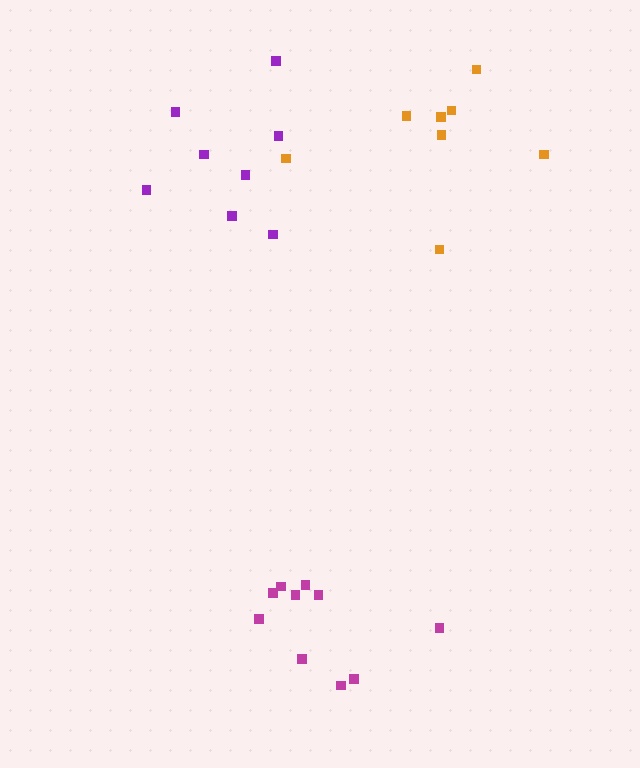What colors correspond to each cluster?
The clusters are colored: magenta, purple, orange.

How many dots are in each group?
Group 1: 10 dots, Group 2: 8 dots, Group 3: 8 dots (26 total).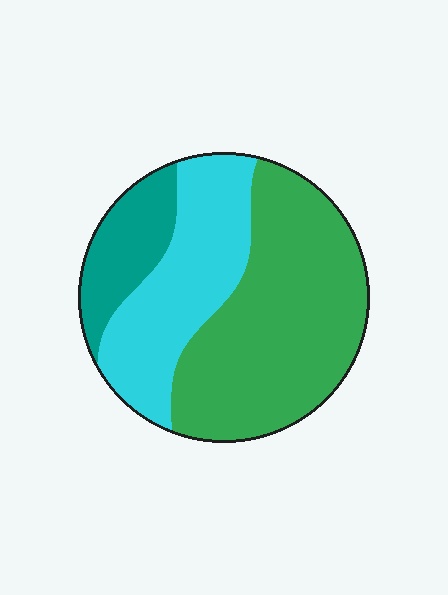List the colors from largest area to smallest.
From largest to smallest: green, cyan, teal.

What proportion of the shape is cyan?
Cyan covers 32% of the shape.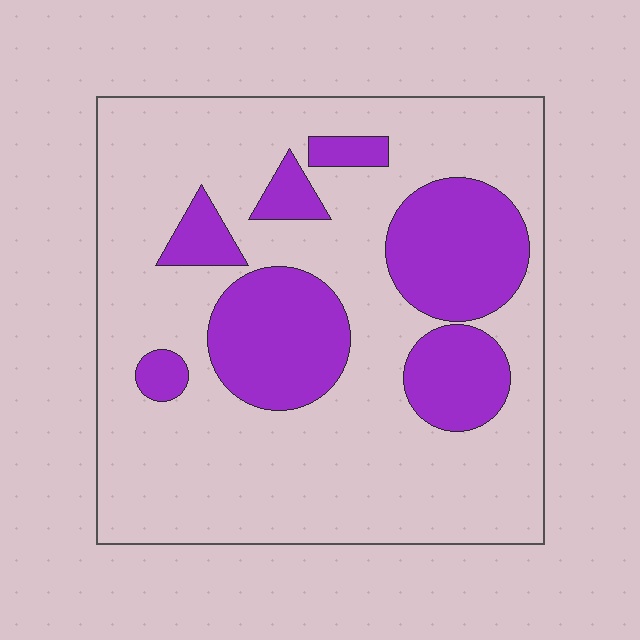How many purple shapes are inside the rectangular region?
7.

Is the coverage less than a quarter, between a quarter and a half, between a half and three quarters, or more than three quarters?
Between a quarter and a half.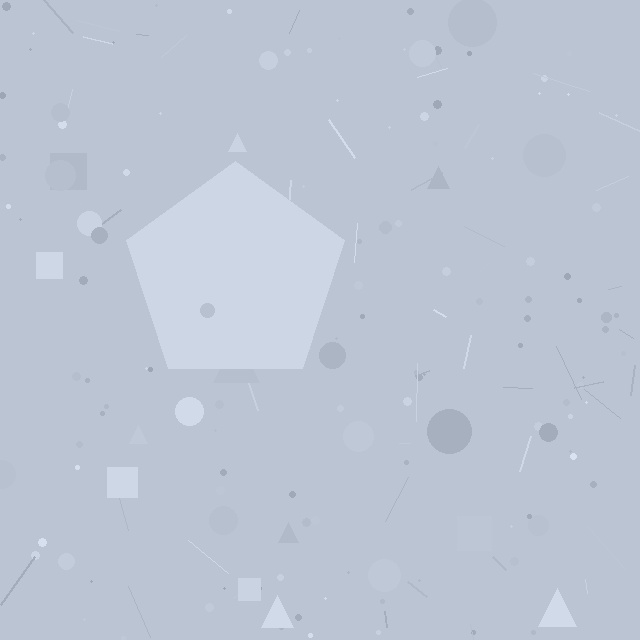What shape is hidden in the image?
A pentagon is hidden in the image.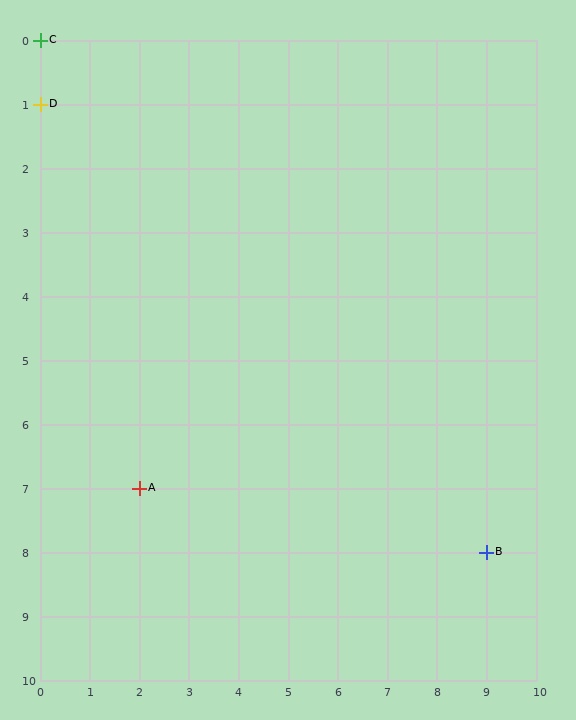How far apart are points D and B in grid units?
Points D and B are 9 columns and 7 rows apart (about 11.4 grid units diagonally).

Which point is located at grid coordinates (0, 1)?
Point D is at (0, 1).